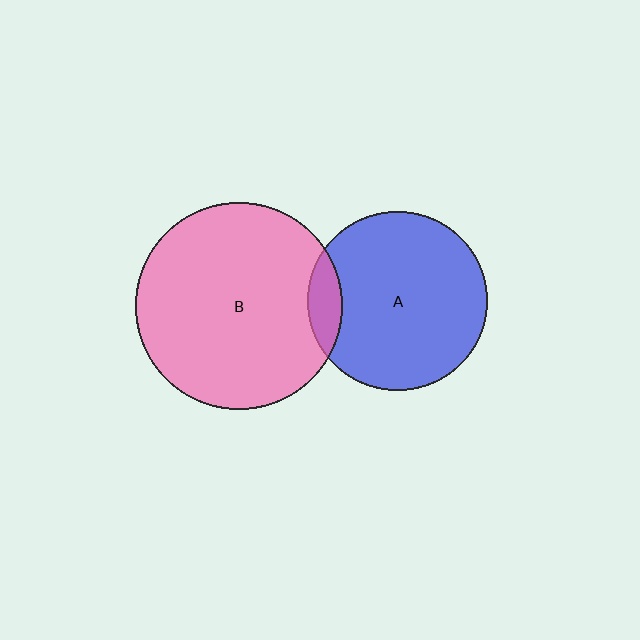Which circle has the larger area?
Circle B (pink).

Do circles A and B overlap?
Yes.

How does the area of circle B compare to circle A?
Approximately 1.3 times.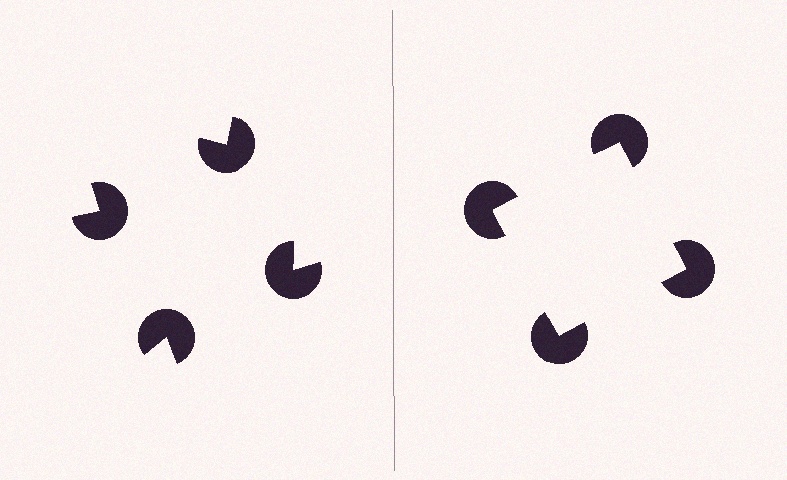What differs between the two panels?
The pac-man discs are positioned identically on both sides; only the wedge orientations differ. On the right they align to a square; on the left they are misaligned.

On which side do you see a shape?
An illusory square appears on the right side. On the left side the wedge cuts are rotated, so no coherent shape forms.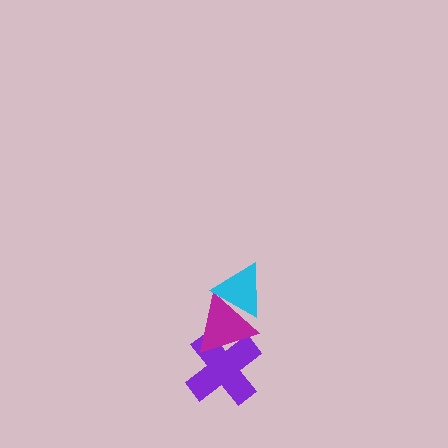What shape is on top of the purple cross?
The magenta triangle is on top of the purple cross.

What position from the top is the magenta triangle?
The magenta triangle is 2nd from the top.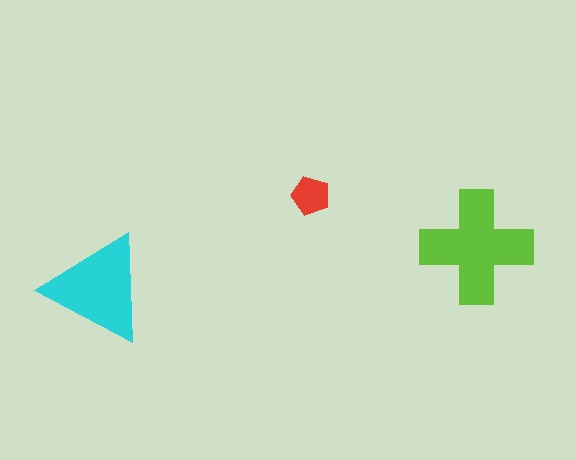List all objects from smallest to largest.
The red pentagon, the cyan triangle, the lime cross.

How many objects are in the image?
There are 3 objects in the image.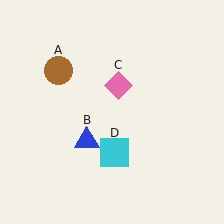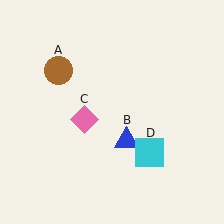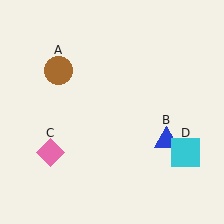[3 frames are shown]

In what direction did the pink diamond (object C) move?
The pink diamond (object C) moved down and to the left.